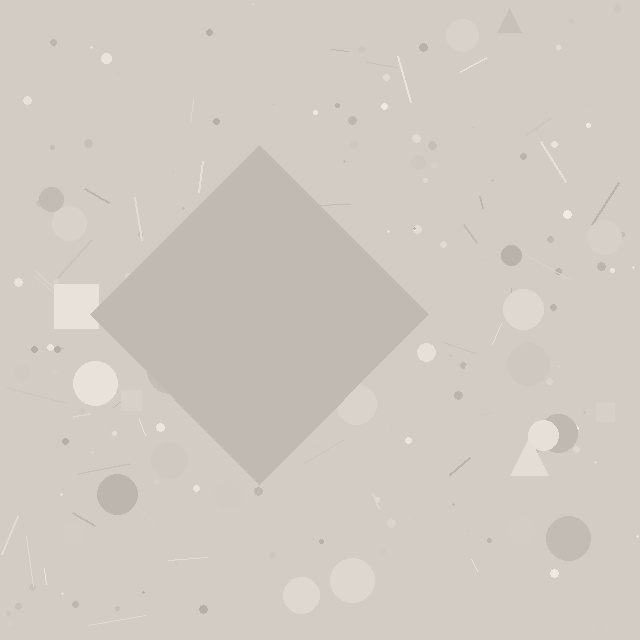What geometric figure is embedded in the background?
A diamond is embedded in the background.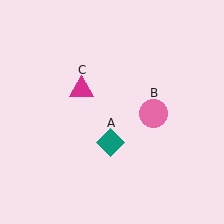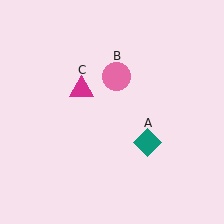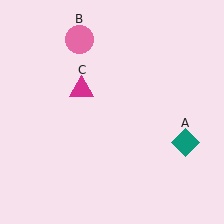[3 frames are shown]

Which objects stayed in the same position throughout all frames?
Magenta triangle (object C) remained stationary.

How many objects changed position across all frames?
2 objects changed position: teal diamond (object A), pink circle (object B).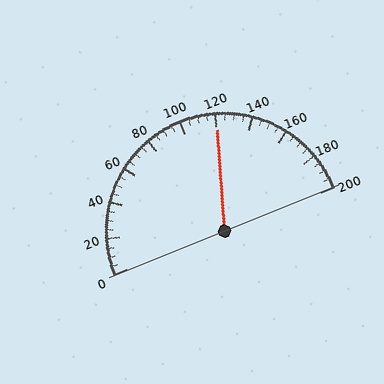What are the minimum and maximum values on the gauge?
The gauge ranges from 0 to 200.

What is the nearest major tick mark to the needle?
The nearest major tick mark is 120.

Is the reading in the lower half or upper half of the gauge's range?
The reading is in the upper half of the range (0 to 200).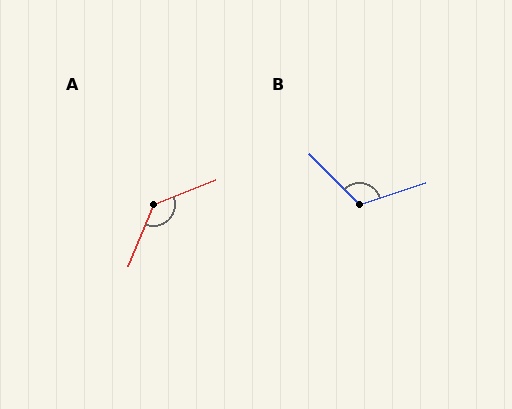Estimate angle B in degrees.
Approximately 116 degrees.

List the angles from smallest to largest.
B (116°), A (134°).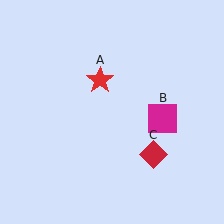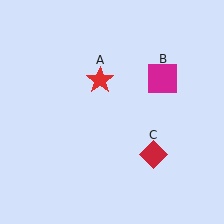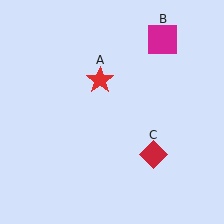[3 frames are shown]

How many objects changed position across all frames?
1 object changed position: magenta square (object B).